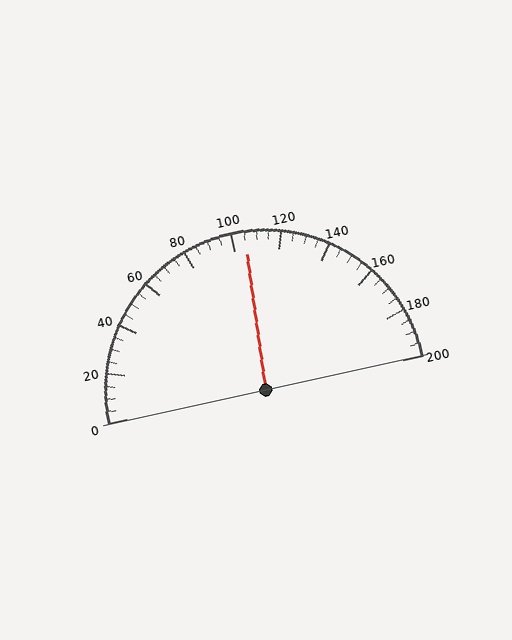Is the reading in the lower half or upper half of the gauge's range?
The reading is in the upper half of the range (0 to 200).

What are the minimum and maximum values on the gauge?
The gauge ranges from 0 to 200.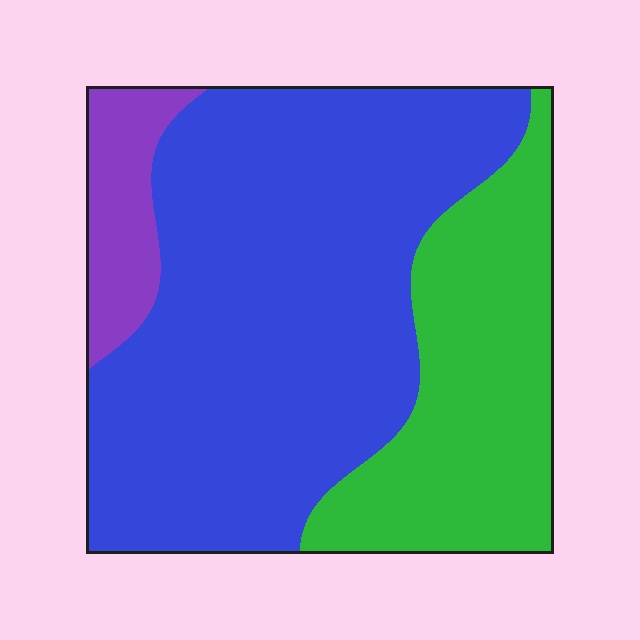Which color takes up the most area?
Blue, at roughly 60%.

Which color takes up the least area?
Purple, at roughly 10%.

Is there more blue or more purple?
Blue.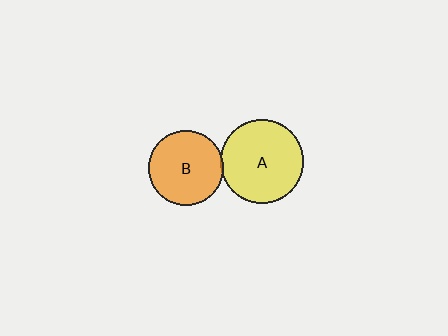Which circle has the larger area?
Circle A (yellow).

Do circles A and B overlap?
Yes.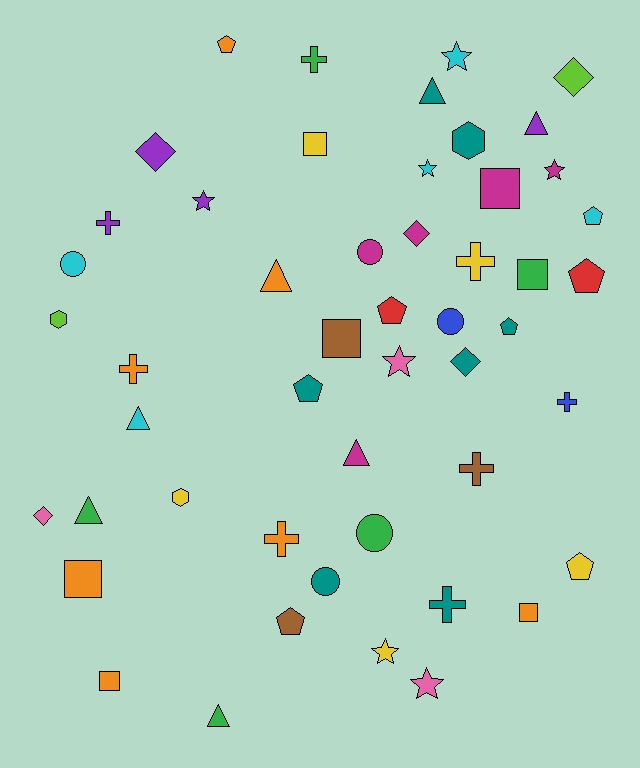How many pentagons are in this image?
There are 8 pentagons.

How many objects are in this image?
There are 50 objects.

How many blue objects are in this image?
There are 2 blue objects.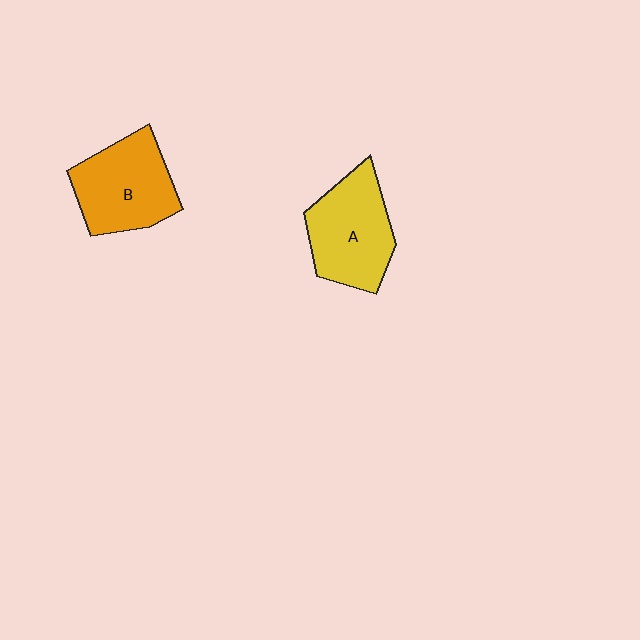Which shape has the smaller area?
Shape B (orange).